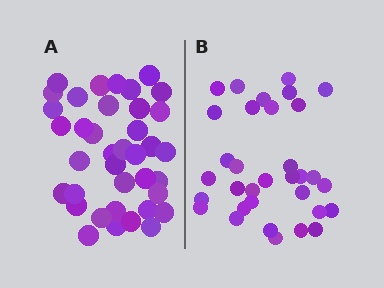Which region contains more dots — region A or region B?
Region A (the left region) has more dots.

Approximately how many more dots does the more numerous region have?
Region A has about 5 more dots than region B.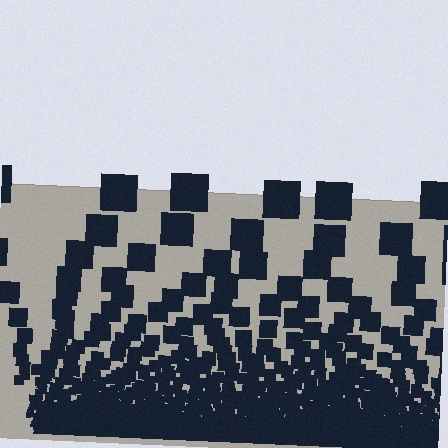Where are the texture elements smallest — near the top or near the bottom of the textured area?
Near the bottom.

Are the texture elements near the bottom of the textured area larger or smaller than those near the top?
Smaller. The gradient is inverted — elements near the bottom are smaller and denser.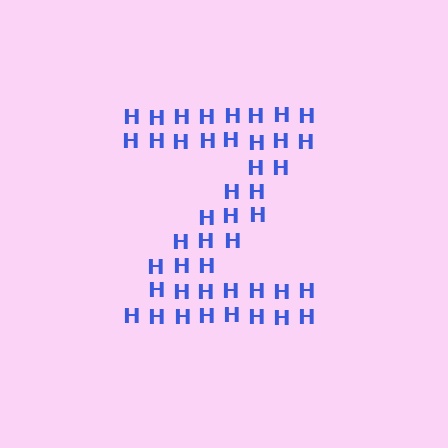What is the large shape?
The large shape is the letter Z.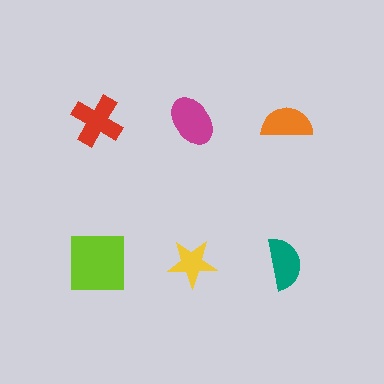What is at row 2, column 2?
A yellow star.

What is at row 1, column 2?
A magenta ellipse.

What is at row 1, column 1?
A red cross.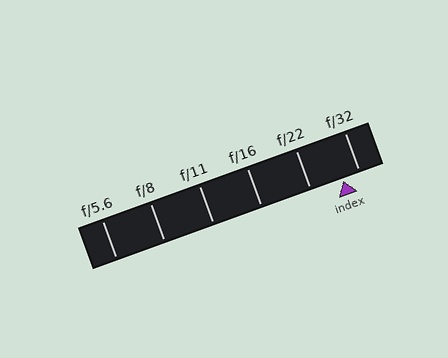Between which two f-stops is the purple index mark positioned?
The index mark is between f/22 and f/32.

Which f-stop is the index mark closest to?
The index mark is closest to f/32.